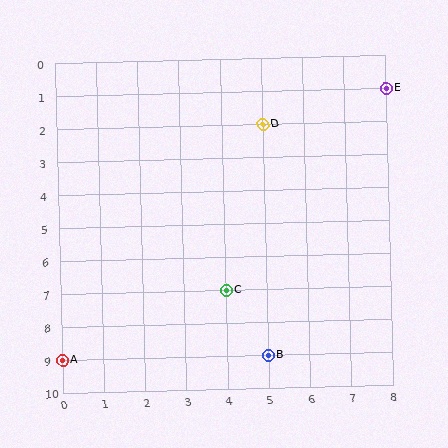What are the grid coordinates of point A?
Point A is at grid coordinates (0, 9).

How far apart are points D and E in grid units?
Points D and E are 3 columns and 1 row apart (about 3.2 grid units diagonally).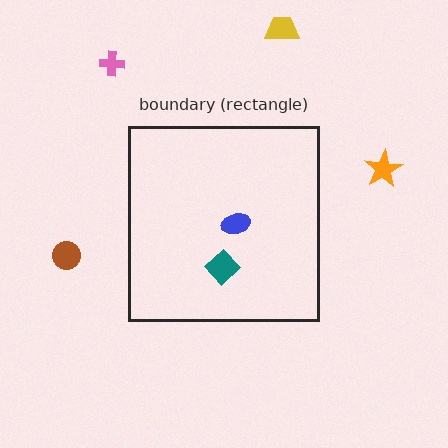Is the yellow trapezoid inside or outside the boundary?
Outside.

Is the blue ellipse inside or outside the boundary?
Inside.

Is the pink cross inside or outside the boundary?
Outside.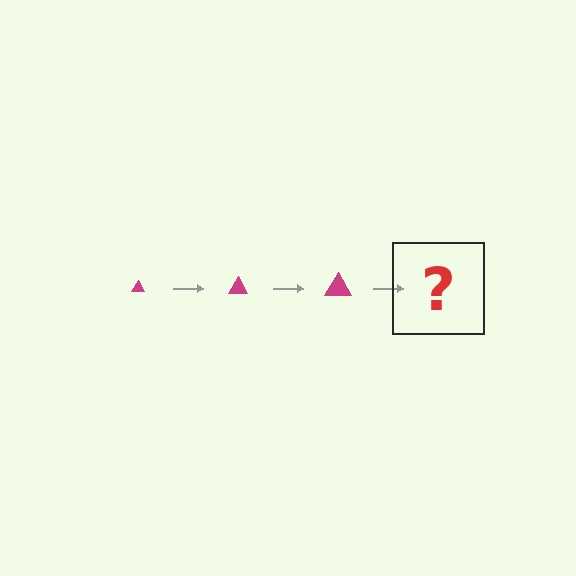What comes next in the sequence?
The next element should be a magenta triangle, larger than the previous one.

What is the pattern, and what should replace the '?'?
The pattern is that the triangle gets progressively larger each step. The '?' should be a magenta triangle, larger than the previous one.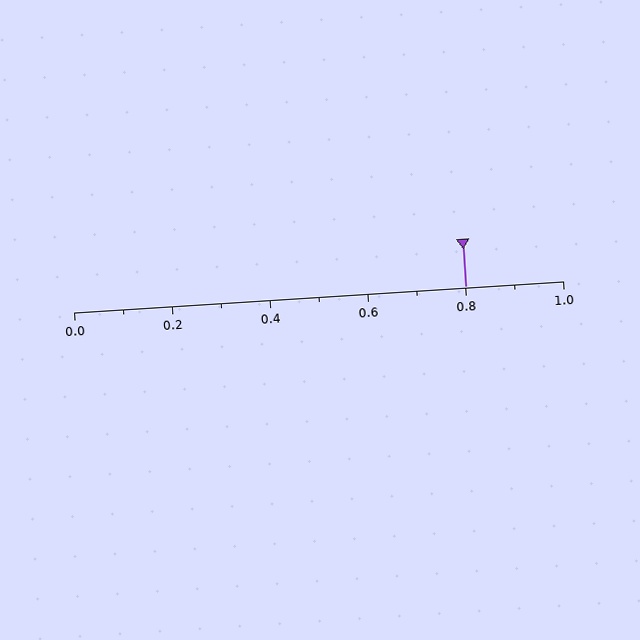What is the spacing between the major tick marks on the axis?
The major ticks are spaced 0.2 apart.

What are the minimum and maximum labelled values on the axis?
The axis runs from 0.0 to 1.0.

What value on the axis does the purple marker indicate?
The marker indicates approximately 0.8.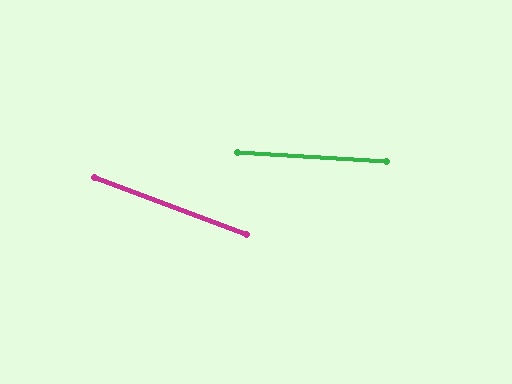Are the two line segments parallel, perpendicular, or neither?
Neither parallel nor perpendicular — they differ by about 17°.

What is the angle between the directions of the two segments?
Approximately 17 degrees.